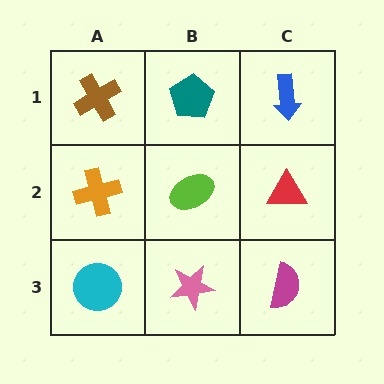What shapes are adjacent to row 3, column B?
A lime ellipse (row 2, column B), a cyan circle (row 3, column A), a magenta semicircle (row 3, column C).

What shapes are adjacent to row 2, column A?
A brown cross (row 1, column A), a cyan circle (row 3, column A), a lime ellipse (row 2, column B).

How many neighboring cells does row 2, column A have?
3.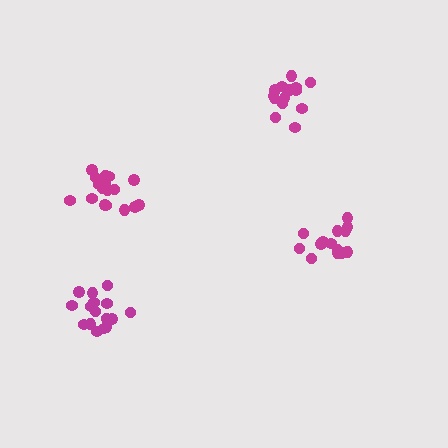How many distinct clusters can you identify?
There are 4 distinct clusters.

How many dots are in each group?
Group 1: 14 dots, Group 2: 17 dots, Group 3: 14 dots, Group 4: 17 dots (62 total).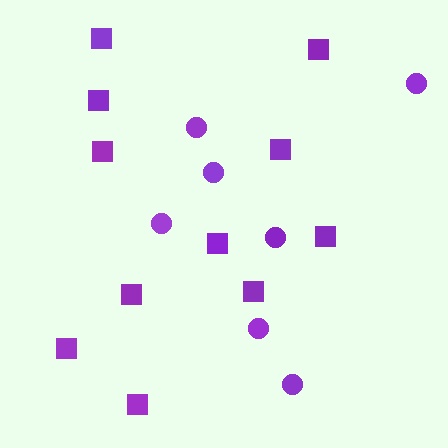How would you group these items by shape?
There are 2 groups: one group of squares (11) and one group of circles (7).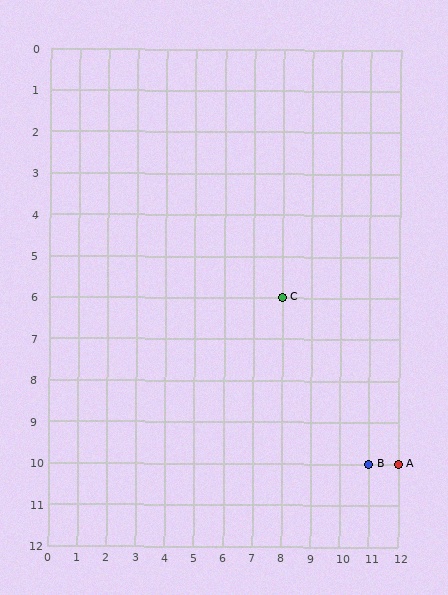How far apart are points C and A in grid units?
Points C and A are 4 columns and 4 rows apart (about 5.7 grid units diagonally).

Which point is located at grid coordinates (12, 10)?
Point A is at (12, 10).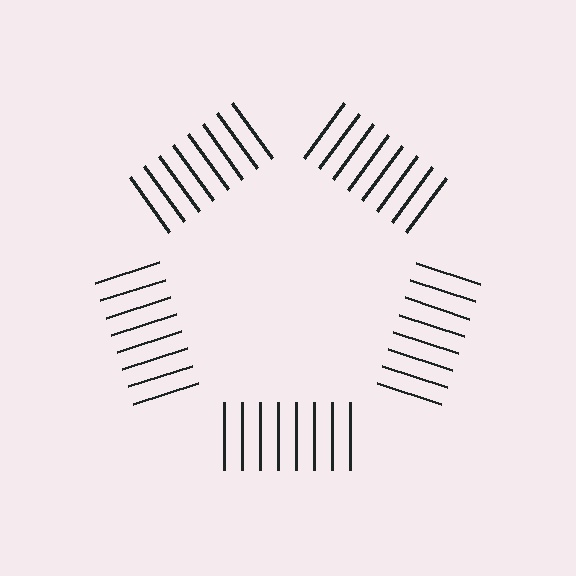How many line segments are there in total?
40 — 8 along each of the 5 edges.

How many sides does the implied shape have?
5 sides — the line-ends trace a pentagon.